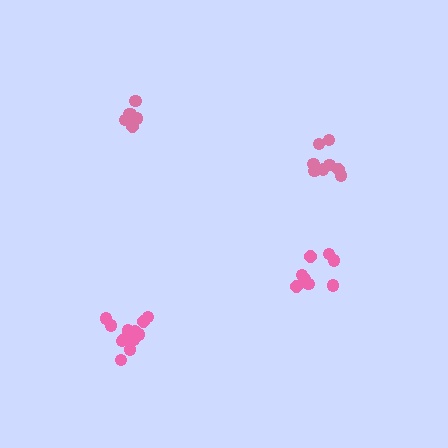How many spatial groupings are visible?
There are 4 spatial groupings.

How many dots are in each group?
Group 1: 6 dots, Group 2: 12 dots, Group 3: 8 dots, Group 4: 8 dots (34 total).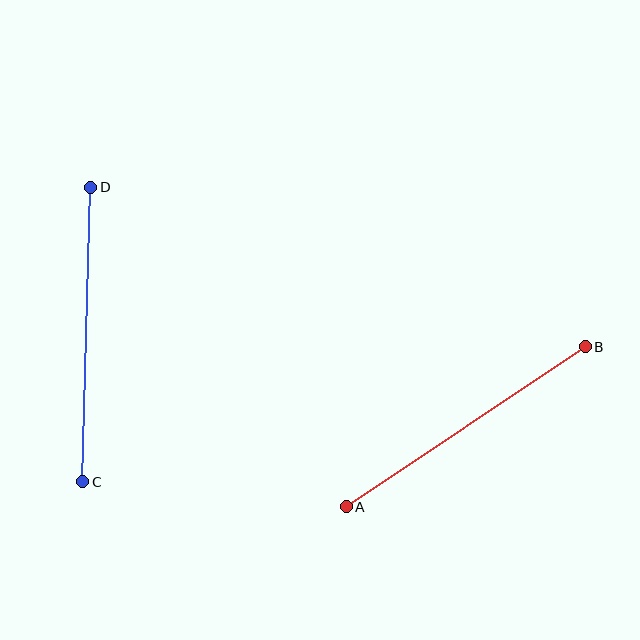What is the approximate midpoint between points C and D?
The midpoint is at approximately (87, 335) pixels.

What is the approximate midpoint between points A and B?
The midpoint is at approximately (466, 427) pixels.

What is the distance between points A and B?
The distance is approximately 287 pixels.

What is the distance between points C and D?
The distance is approximately 295 pixels.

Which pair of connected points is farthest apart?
Points C and D are farthest apart.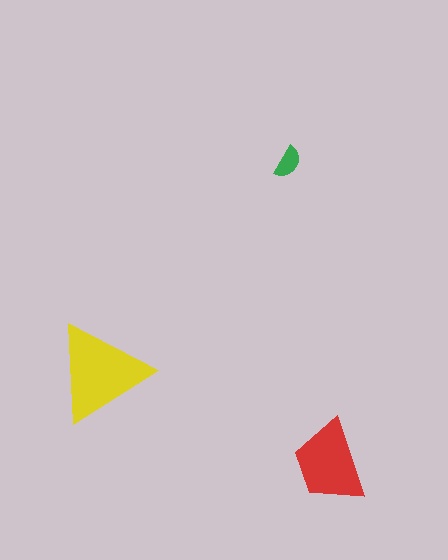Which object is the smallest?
The green semicircle.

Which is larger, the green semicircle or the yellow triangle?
The yellow triangle.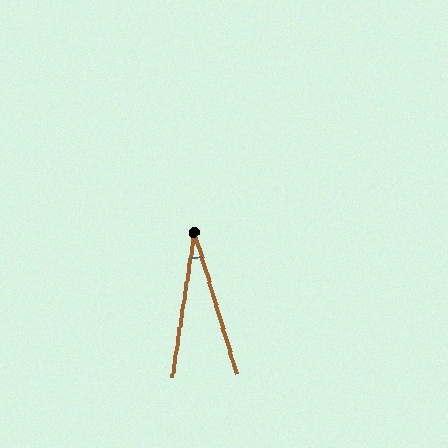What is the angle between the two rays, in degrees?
Approximately 26 degrees.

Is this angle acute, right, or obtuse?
It is acute.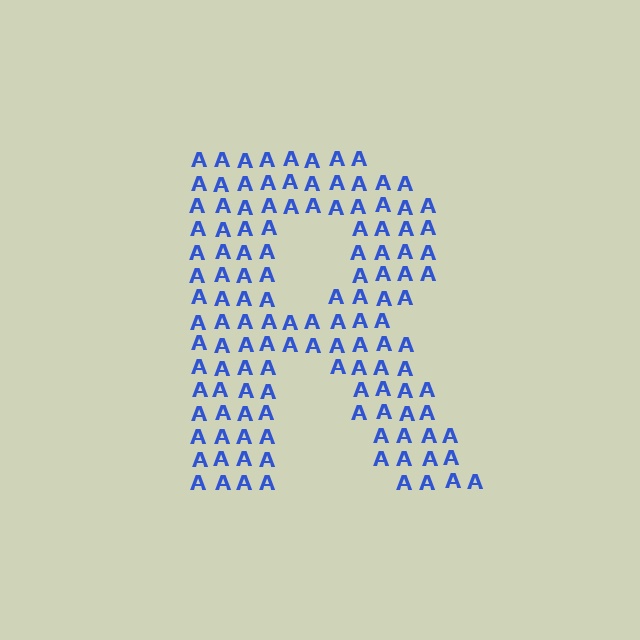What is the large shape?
The large shape is the letter R.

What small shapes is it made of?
It is made of small letter A's.